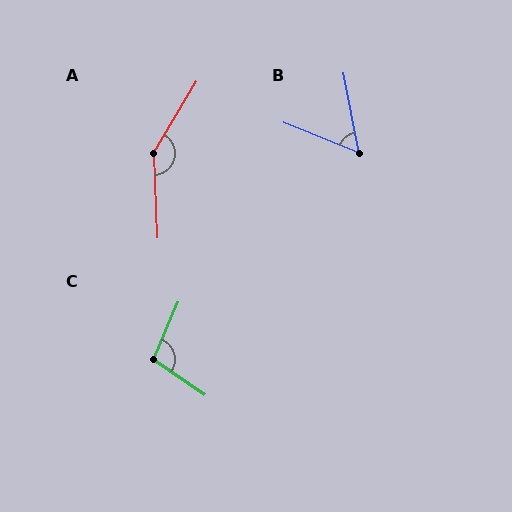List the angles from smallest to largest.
B (58°), C (101°), A (146°).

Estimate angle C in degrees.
Approximately 101 degrees.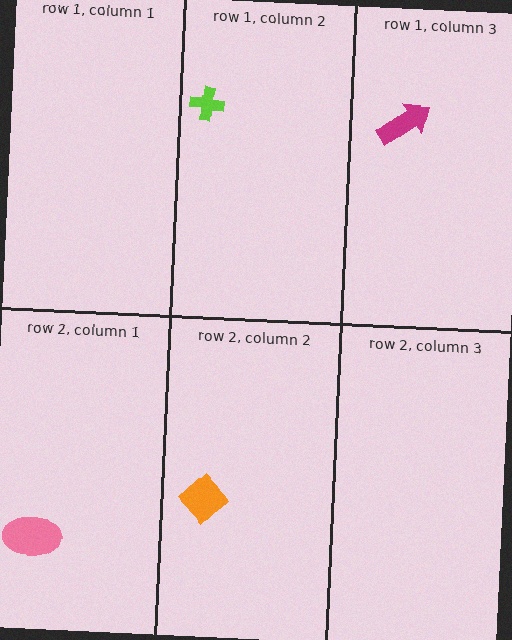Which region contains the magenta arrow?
The row 1, column 3 region.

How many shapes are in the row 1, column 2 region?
1.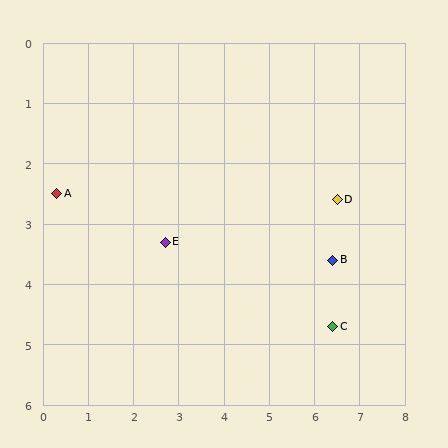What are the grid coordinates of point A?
Point A is at approximately (0.3, 2.5).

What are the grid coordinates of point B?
Point B is at approximately (6.4, 3.6).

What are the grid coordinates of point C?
Point C is at approximately (6.4, 4.7).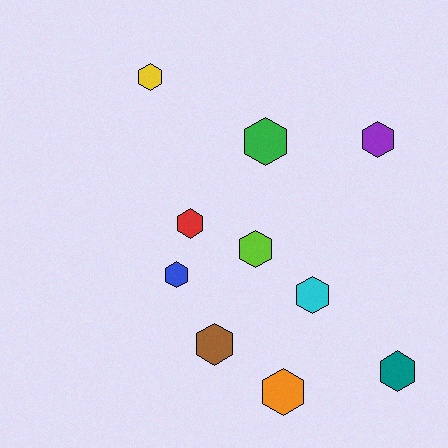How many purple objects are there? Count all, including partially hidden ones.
There is 1 purple object.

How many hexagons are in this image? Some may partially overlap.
There are 10 hexagons.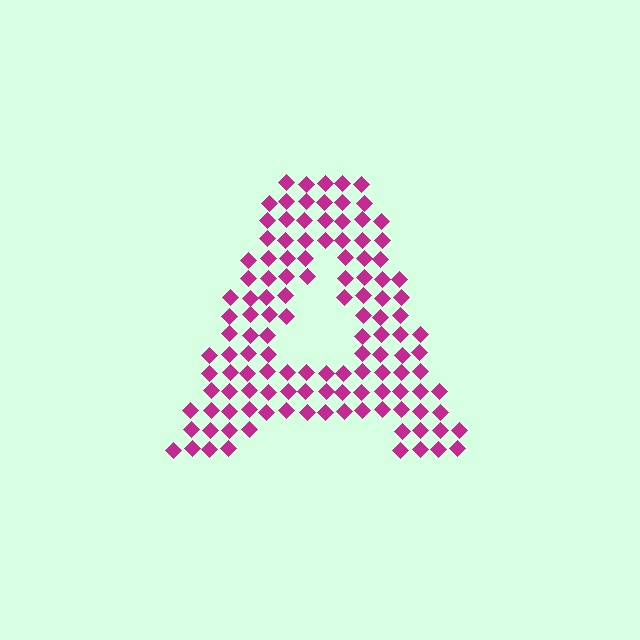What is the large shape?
The large shape is the letter A.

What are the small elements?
The small elements are diamonds.